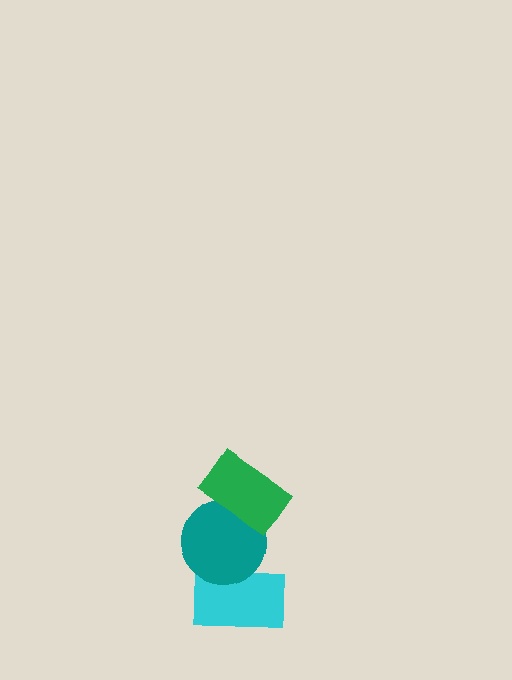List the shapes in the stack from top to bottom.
From top to bottom: the green rectangle, the teal circle, the cyan rectangle.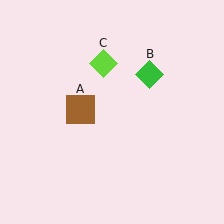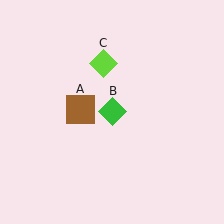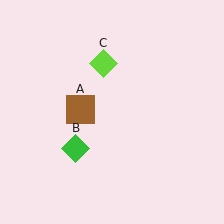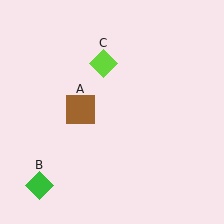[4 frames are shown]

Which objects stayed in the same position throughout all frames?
Brown square (object A) and lime diamond (object C) remained stationary.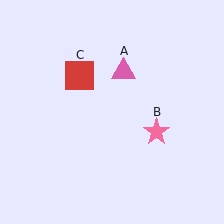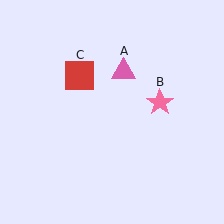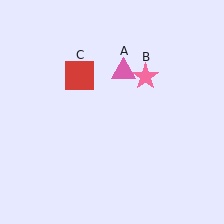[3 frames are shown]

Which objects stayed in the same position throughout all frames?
Pink triangle (object A) and red square (object C) remained stationary.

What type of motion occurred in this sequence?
The pink star (object B) rotated counterclockwise around the center of the scene.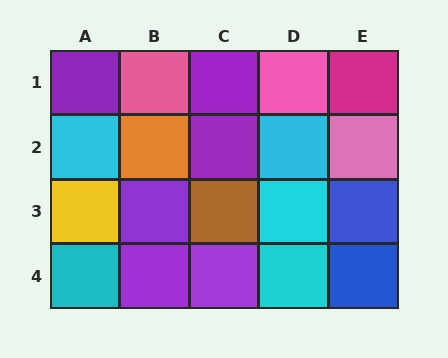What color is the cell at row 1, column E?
Magenta.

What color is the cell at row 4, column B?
Purple.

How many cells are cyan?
5 cells are cyan.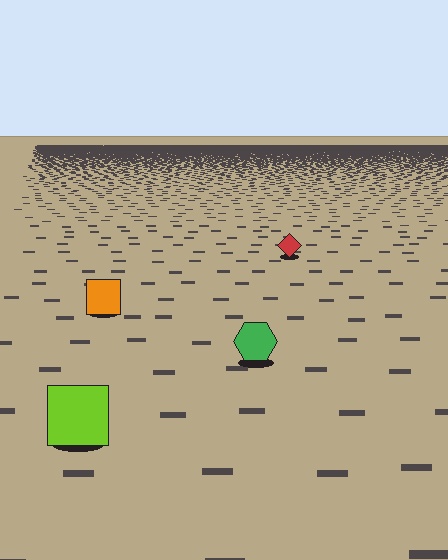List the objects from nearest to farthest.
From nearest to farthest: the lime square, the green hexagon, the orange square, the red diamond.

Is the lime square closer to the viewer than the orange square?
Yes. The lime square is closer — you can tell from the texture gradient: the ground texture is coarser near it.